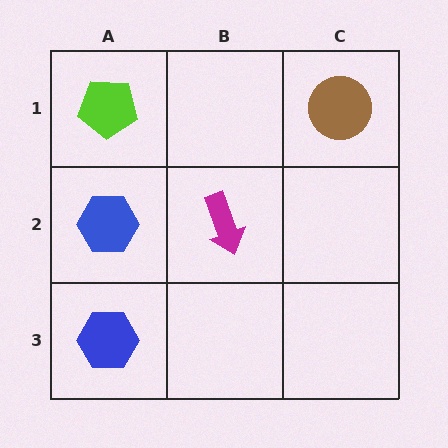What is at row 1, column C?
A brown circle.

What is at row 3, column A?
A blue hexagon.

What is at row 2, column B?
A magenta arrow.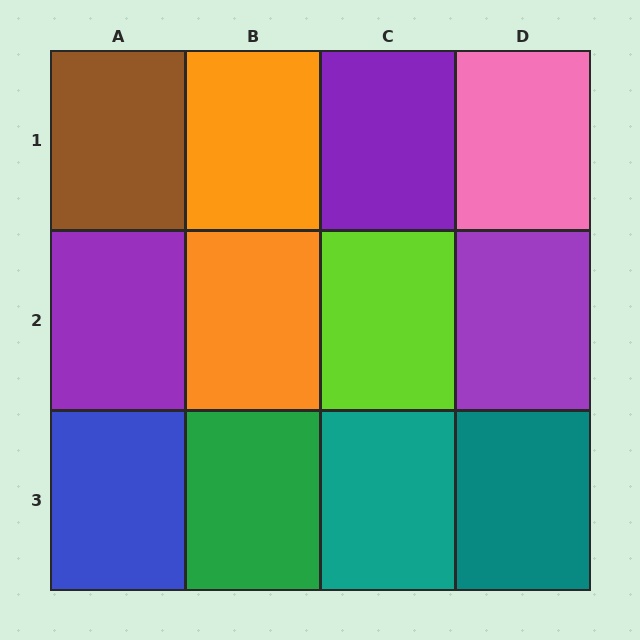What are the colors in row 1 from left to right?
Brown, orange, purple, pink.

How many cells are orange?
2 cells are orange.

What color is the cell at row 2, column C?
Lime.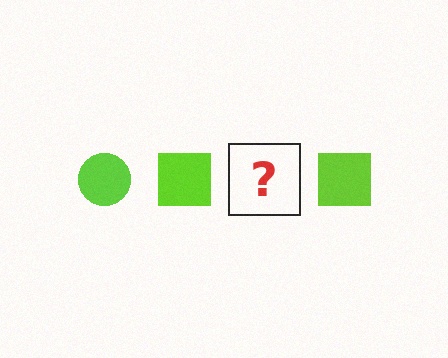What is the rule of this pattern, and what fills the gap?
The rule is that the pattern cycles through circle, square shapes in lime. The gap should be filled with a lime circle.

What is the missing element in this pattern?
The missing element is a lime circle.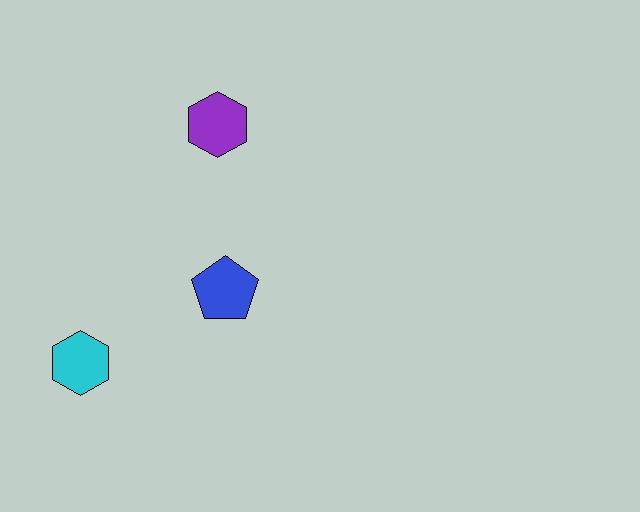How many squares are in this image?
There are no squares.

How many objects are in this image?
There are 3 objects.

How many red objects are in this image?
There are no red objects.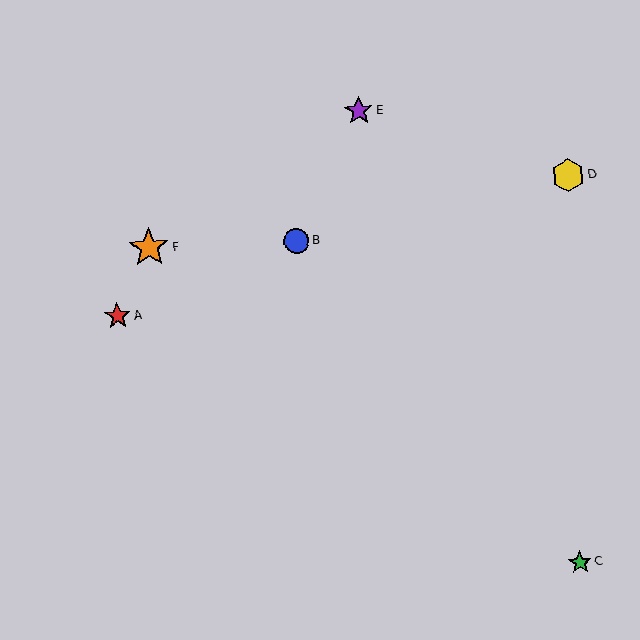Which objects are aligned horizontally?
Objects B, F are aligned horizontally.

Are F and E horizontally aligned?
No, F is at y≈248 and E is at y≈111.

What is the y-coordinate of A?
Object A is at y≈316.